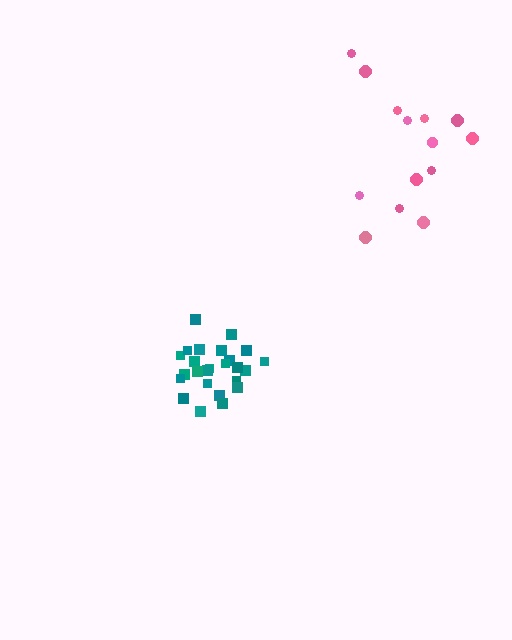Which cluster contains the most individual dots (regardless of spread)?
Teal (25).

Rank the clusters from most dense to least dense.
teal, pink.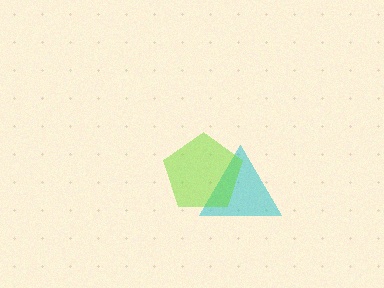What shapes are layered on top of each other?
The layered shapes are: a cyan triangle, a lime pentagon.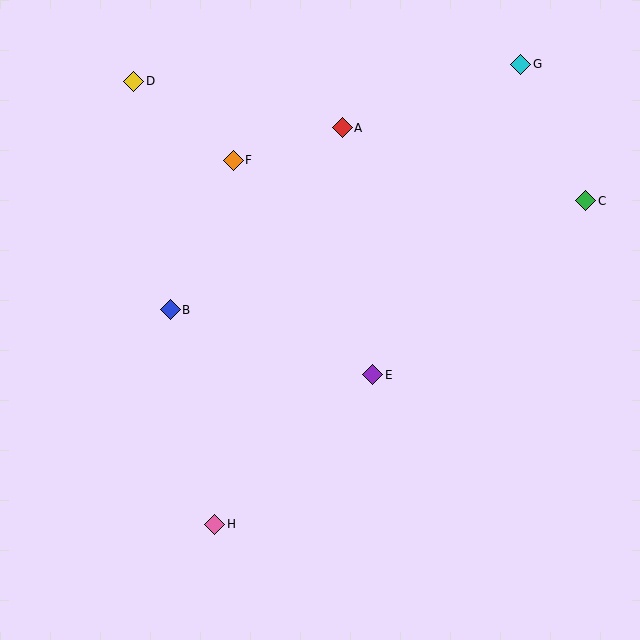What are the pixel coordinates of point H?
Point H is at (215, 524).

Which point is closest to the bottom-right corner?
Point E is closest to the bottom-right corner.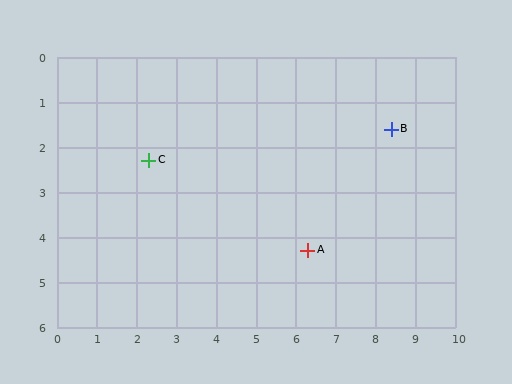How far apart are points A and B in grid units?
Points A and B are about 3.4 grid units apart.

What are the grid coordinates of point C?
Point C is at approximately (2.3, 2.3).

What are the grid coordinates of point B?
Point B is at approximately (8.4, 1.6).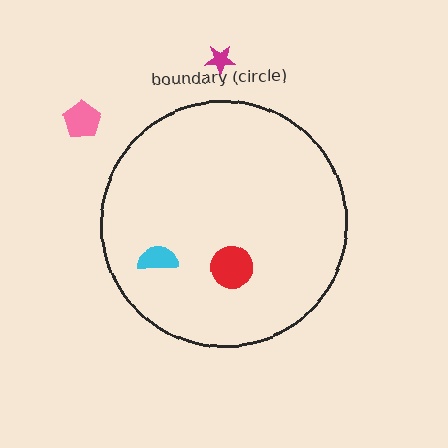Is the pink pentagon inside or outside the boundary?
Outside.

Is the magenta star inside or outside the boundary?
Outside.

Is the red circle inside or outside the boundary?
Inside.